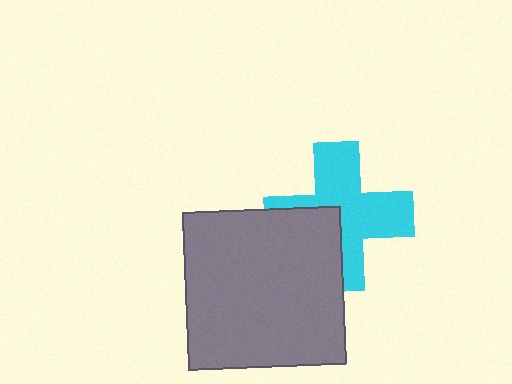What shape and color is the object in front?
The object in front is a gray square.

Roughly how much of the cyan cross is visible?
Most of it is visible (roughly 67%).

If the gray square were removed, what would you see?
You would see the complete cyan cross.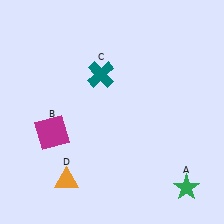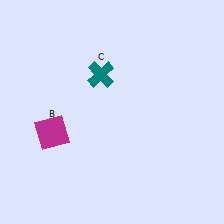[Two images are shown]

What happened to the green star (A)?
The green star (A) was removed in Image 2. It was in the bottom-right area of Image 1.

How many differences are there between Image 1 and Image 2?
There are 2 differences between the two images.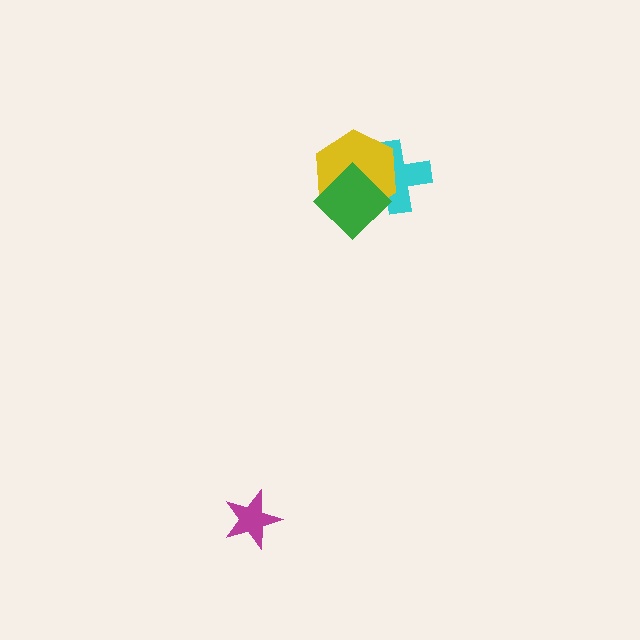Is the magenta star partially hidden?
No, no other shape covers it.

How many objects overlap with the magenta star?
0 objects overlap with the magenta star.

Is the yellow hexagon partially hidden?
Yes, it is partially covered by another shape.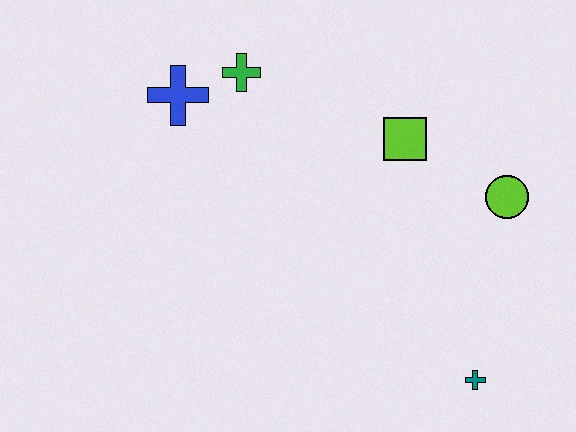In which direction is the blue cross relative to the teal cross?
The blue cross is to the left of the teal cross.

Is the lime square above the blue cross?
No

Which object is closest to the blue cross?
The green cross is closest to the blue cross.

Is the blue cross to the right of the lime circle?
No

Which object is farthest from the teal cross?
The blue cross is farthest from the teal cross.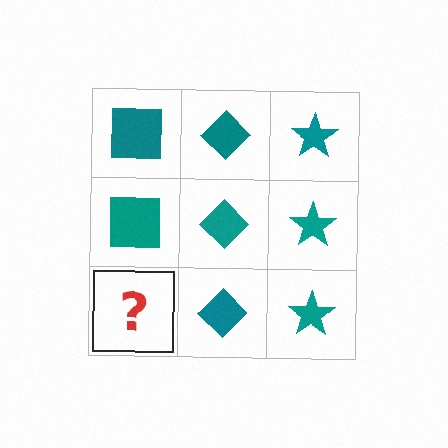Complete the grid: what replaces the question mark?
The question mark should be replaced with a teal square.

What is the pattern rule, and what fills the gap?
The rule is that each column has a consistent shape. The gap should be filled with a teal square.